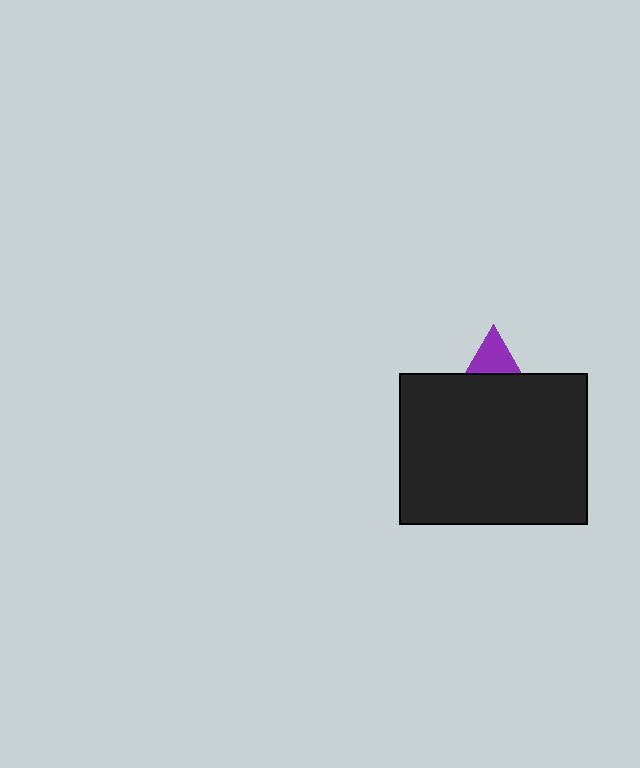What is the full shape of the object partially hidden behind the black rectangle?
The partially hidden object is a purple triangle.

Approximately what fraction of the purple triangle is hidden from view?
Roughly 66% of the purple triangle is hidden behind the black rectangle.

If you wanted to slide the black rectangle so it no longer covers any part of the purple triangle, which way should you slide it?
Slide it down — that is the most direct way to separate the two shapes.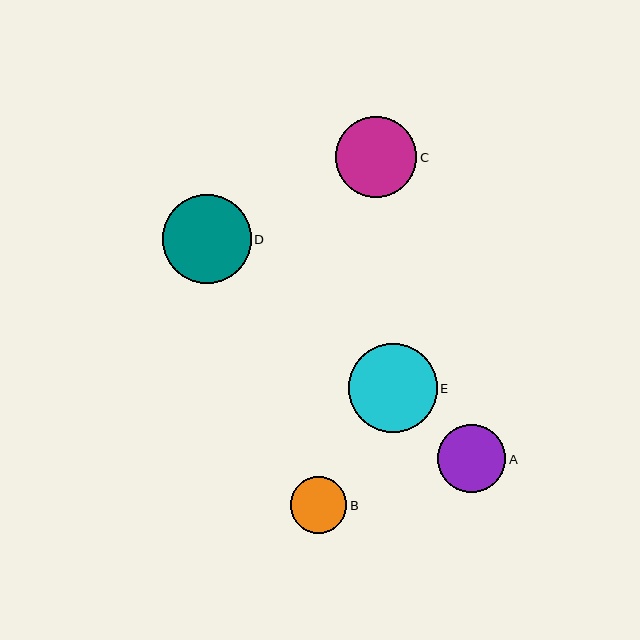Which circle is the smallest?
Circle B is the smallest with a size of approximately 57 pixels.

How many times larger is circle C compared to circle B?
Circle C is approximately 1.4 times the size of circle B.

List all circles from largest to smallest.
From largest to smallest: E, D, C, A, B.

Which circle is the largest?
Circle E is the largest with a size of approximately 89 pixels.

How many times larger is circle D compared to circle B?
Circle D is approximately 1.6 times the size of circle B.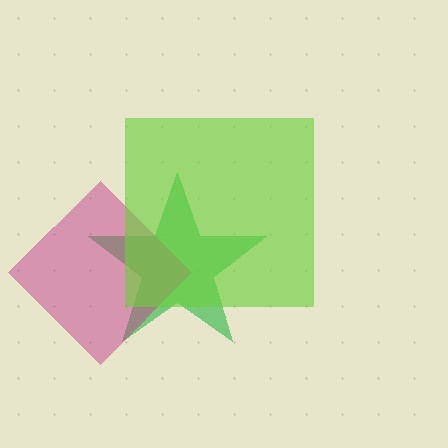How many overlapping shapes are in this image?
There are 3 overlapping shapes in the image.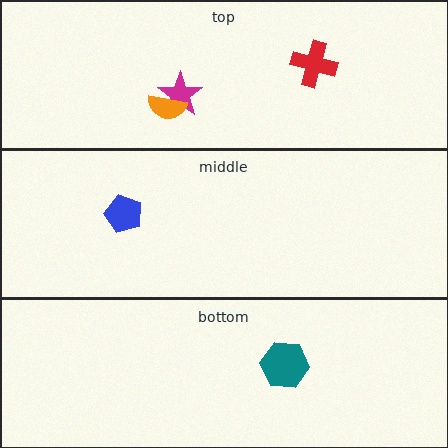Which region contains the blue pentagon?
The middle region.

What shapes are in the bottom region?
The teal hexagon.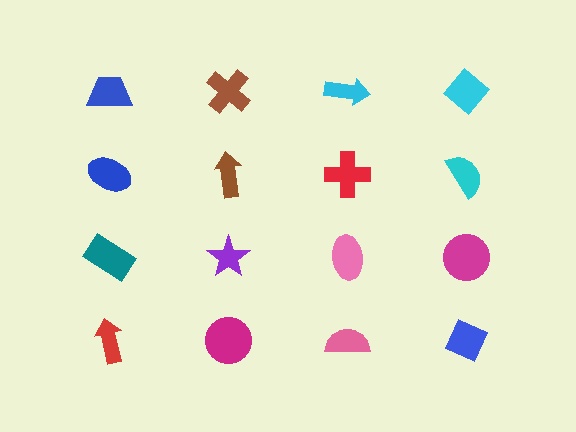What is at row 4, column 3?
A pink semicircle.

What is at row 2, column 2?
A brown arrow.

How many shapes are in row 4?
4 shapes.